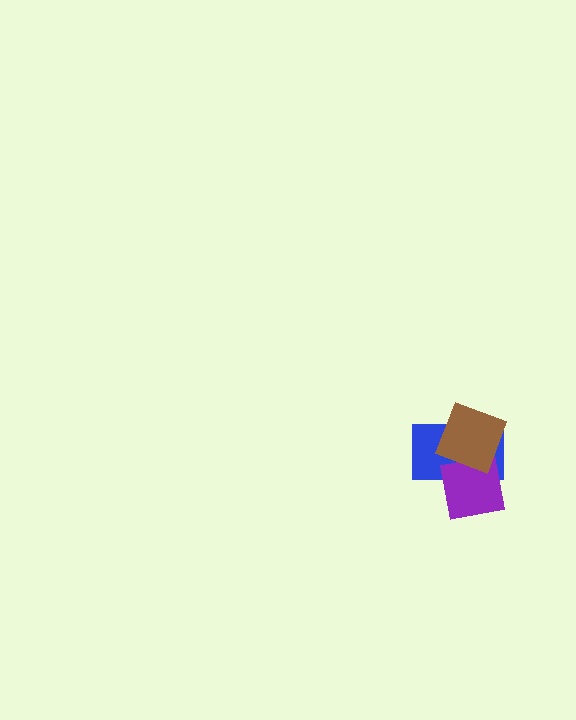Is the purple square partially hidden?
Yes, it is partially covered by another shape.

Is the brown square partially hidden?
No, no other shape covers it.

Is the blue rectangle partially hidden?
Yes, it is partially covered by another shape.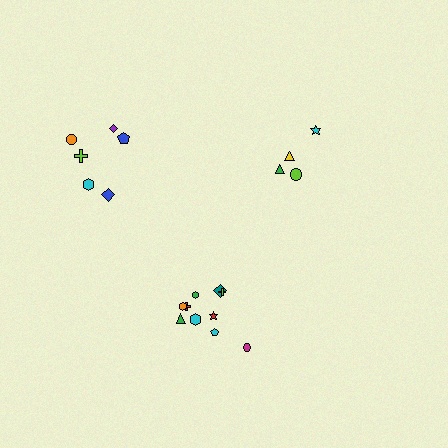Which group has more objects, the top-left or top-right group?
The top-left group.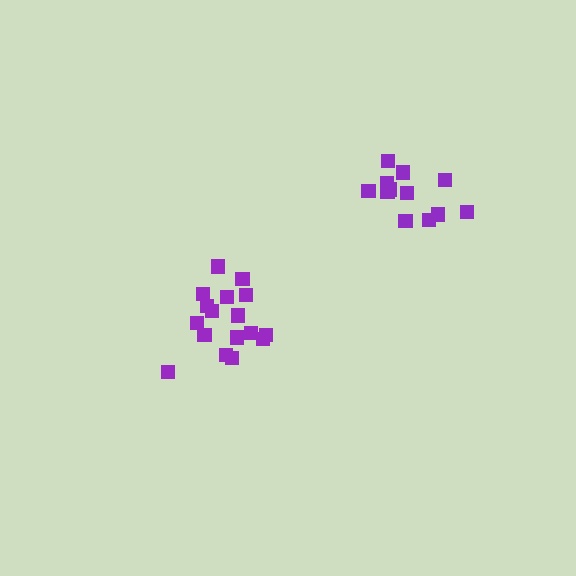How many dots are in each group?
Group 1: 12 dots, Group 2: 17 dots (29 total).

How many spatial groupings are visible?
There are 2 spatial groupings.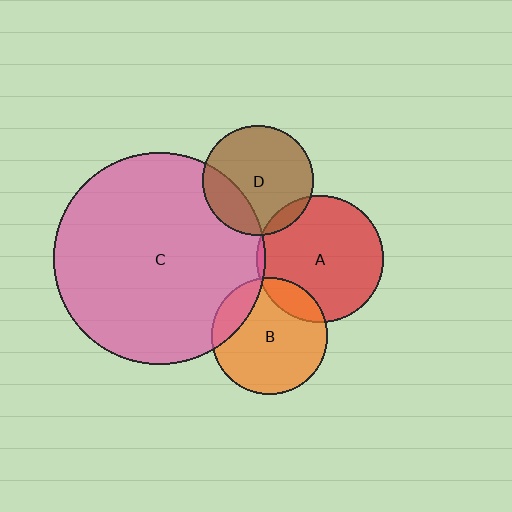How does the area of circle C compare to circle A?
Approximately 2.8 times.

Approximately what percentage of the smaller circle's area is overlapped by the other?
Approximately 15%.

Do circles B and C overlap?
Yes.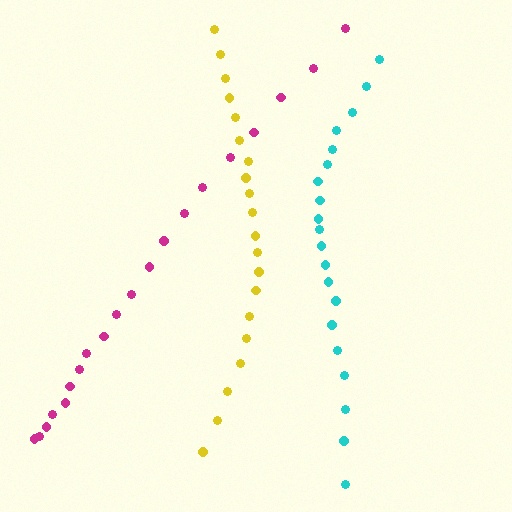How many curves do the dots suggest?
There are 3 distinct paths.